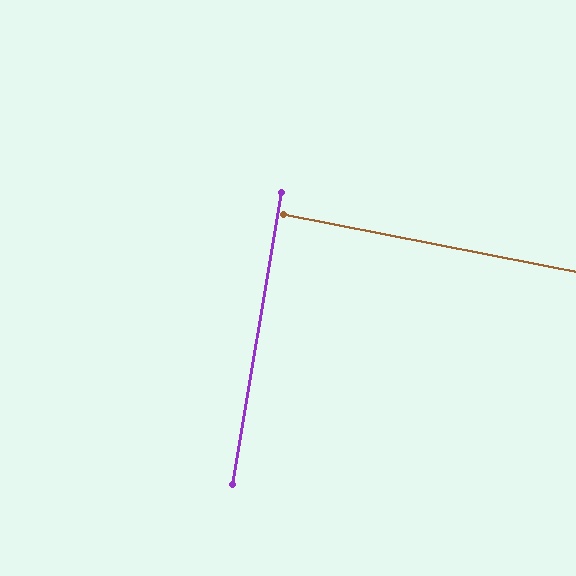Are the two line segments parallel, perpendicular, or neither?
Perpendicular — they meet at approximately 89°.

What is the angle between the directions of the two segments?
Approximately 89 degrees.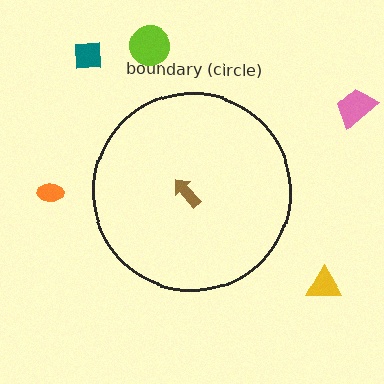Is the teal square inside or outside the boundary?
Outside.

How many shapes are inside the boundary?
1 inside, 5 outside.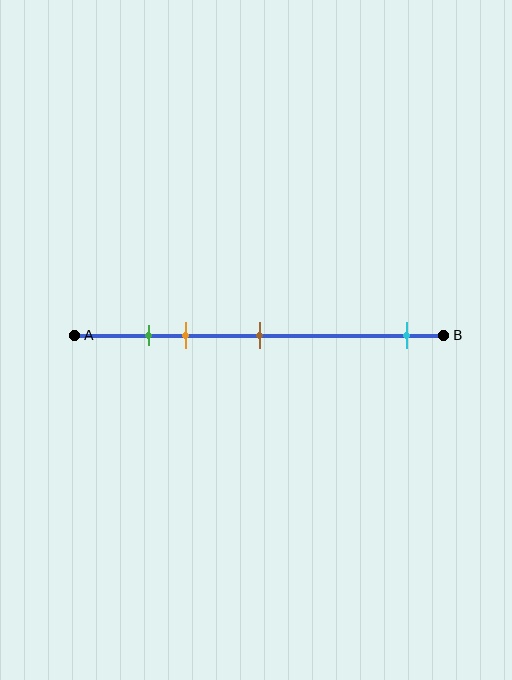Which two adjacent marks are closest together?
The green and orange marks are the closest adjacent pair.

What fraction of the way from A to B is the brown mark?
The brown mark is approximately 50% (0.5) of the way from A to B.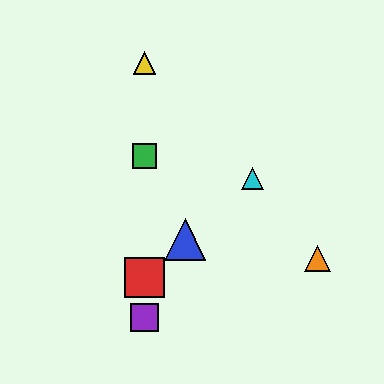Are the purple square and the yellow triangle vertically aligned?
Yes, both are at x≈145.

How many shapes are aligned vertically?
4 shapes (the red square, the green square, the yellow triangle, the purple square) are aligned vertically.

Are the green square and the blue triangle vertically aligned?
No, the green square is at x≈145 and the blue triangle is at x≈185.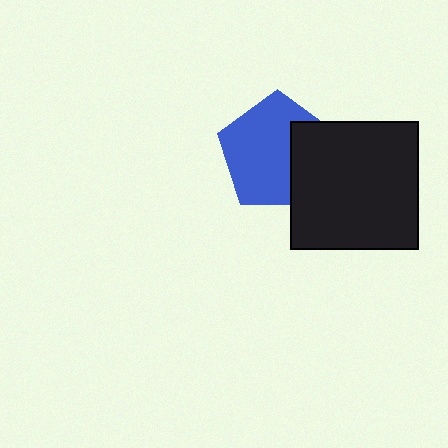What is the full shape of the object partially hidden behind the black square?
The partially hidden object is a blue pentagon.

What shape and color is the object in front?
The object in front is a black square.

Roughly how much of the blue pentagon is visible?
Most of it is visible (roughly 68%).